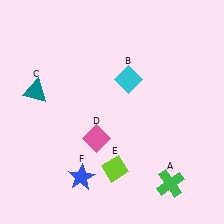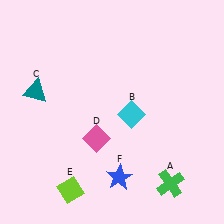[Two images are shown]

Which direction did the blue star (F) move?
The blue star (F) moved right.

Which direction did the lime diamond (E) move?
The lime diamond (E) moved left.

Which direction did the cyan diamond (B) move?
The cyan diamond (B) moved down.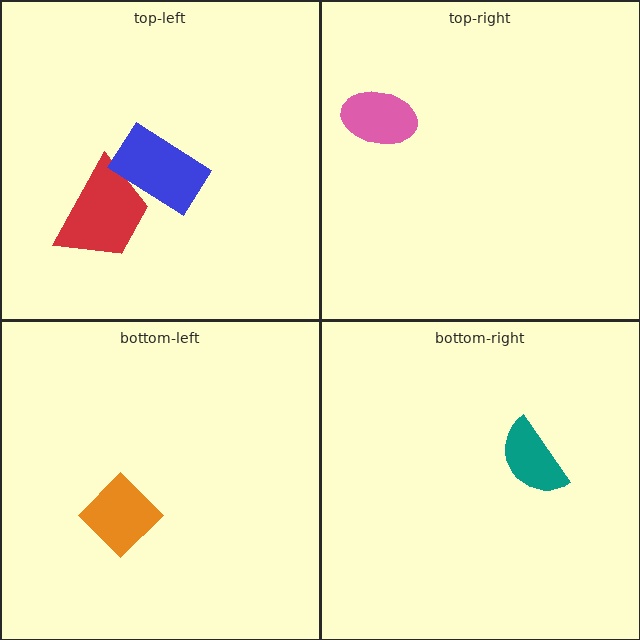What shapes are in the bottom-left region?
The orange diamond.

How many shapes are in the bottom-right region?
1.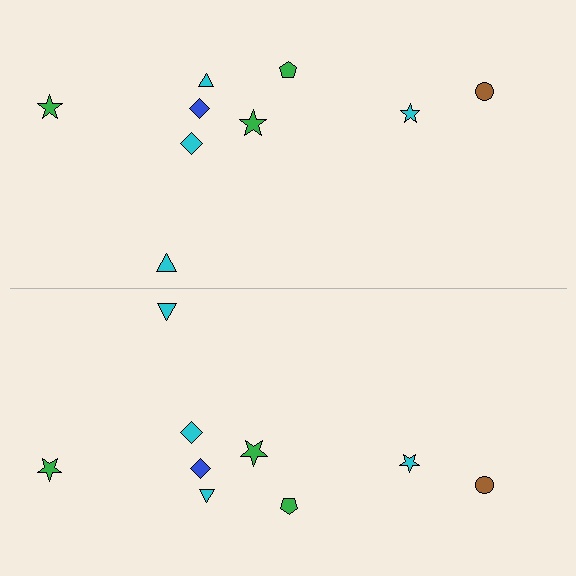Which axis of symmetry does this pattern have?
The pattern has a horizontal axis of symmetry running through the center of the image.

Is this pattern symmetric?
Yes, this pattern has bilateral (reflection) symmetry.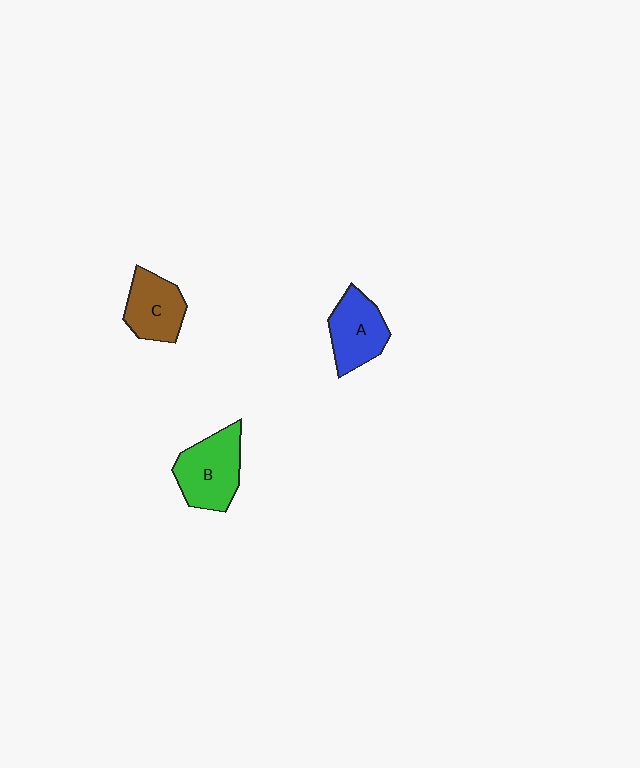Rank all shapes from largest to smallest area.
From largest to smallest: B (green), A (blue), C (brown).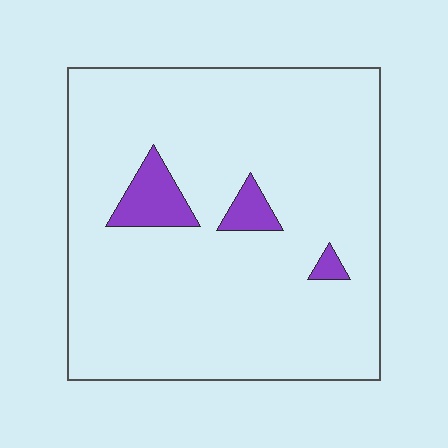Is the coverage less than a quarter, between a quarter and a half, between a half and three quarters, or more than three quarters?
Less than a quarter.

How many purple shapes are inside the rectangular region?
3.